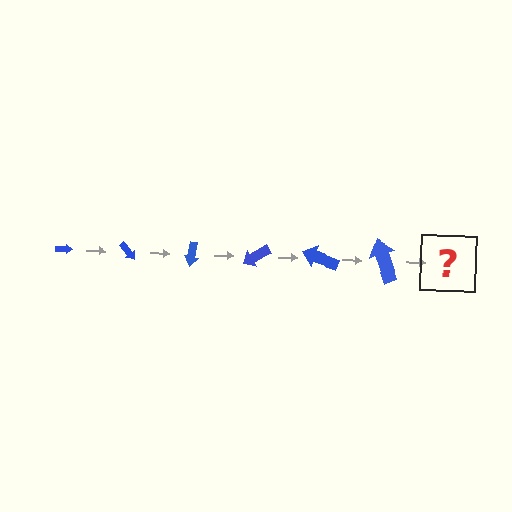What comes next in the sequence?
The next element should be an arrow, larger than the previous one and rotated 300 degrees from the start.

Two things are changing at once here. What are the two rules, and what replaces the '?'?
The two rules are that the arrow grows larger each step and it rotates 50 degrees each step. The '?' should be an arrow, larger than the previous one and rotated 300 degrees from the start.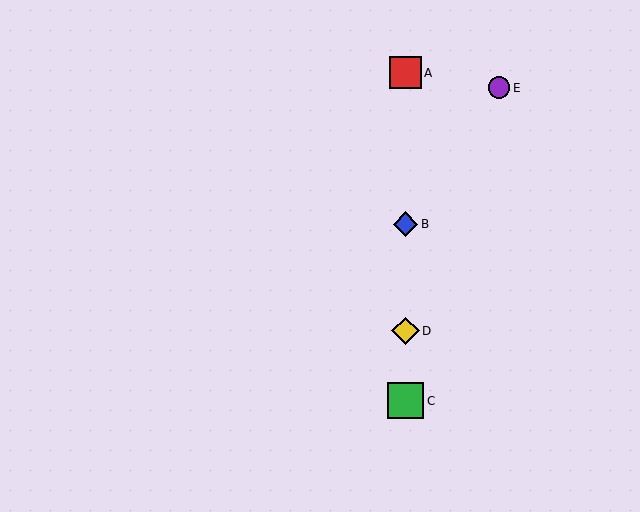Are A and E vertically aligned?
No, A is at x≈406 and E is at x≈499.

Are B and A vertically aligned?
Yes, both are at x≈406.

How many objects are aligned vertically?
4 objects (A, B, C, D) are aligned vertically.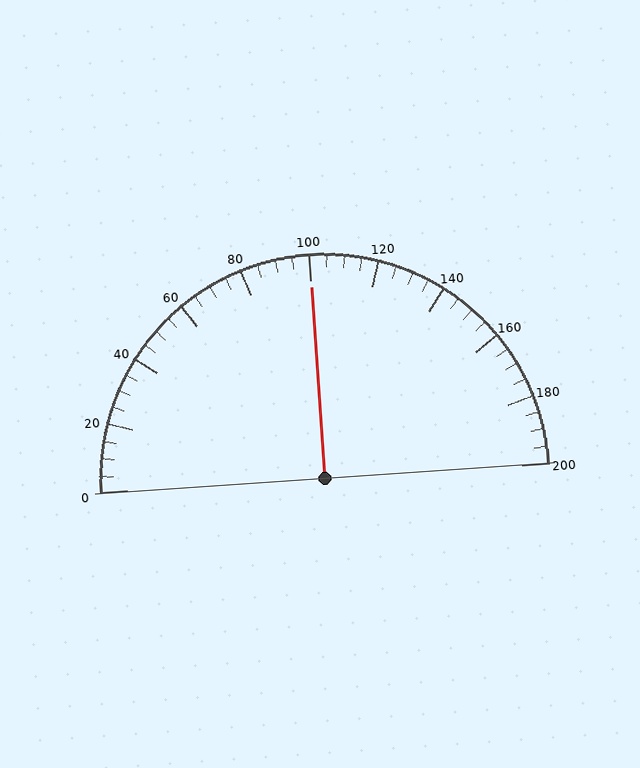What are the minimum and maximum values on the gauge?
The gauge ranges from 0 to 200.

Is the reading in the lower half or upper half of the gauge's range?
The reading is in the upper half of the range (0 to 200).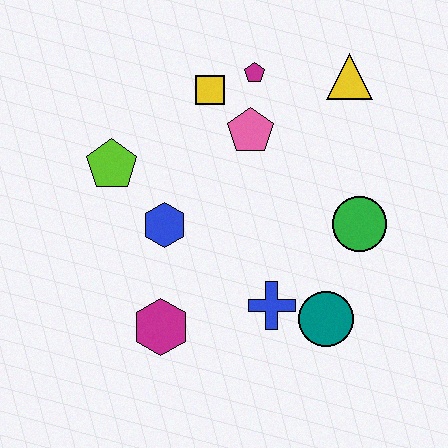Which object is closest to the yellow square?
The magenta pentagon is closest to the yellow square.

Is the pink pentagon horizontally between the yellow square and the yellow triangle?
Yes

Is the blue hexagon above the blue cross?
Yes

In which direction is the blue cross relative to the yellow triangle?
The blue cross is below the yellow triangle.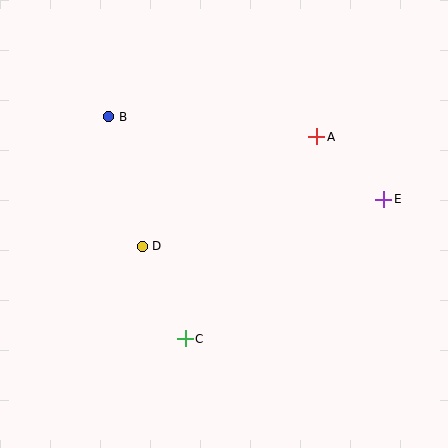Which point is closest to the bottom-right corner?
Point E is closest to the bottom-right corner.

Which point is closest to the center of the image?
Point D at (142, 246) is closest to the center.